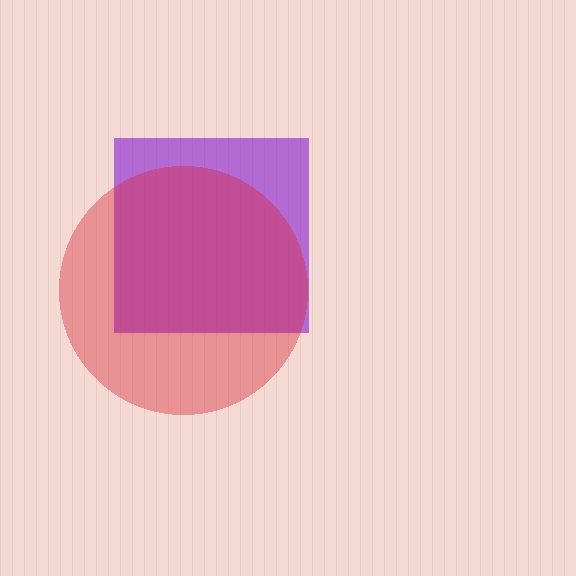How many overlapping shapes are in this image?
There are 2 overlapping shapes in the image.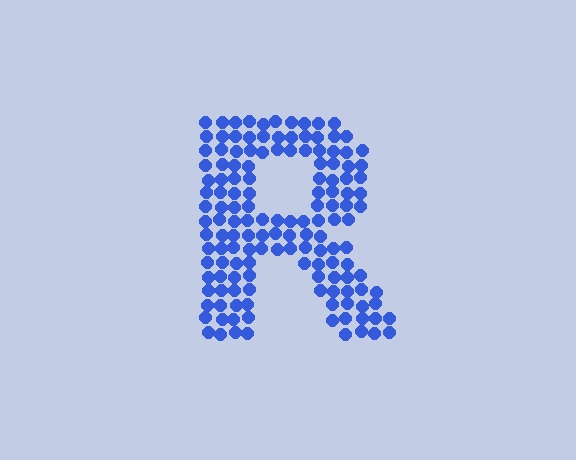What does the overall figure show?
The overall figure shows the letter R.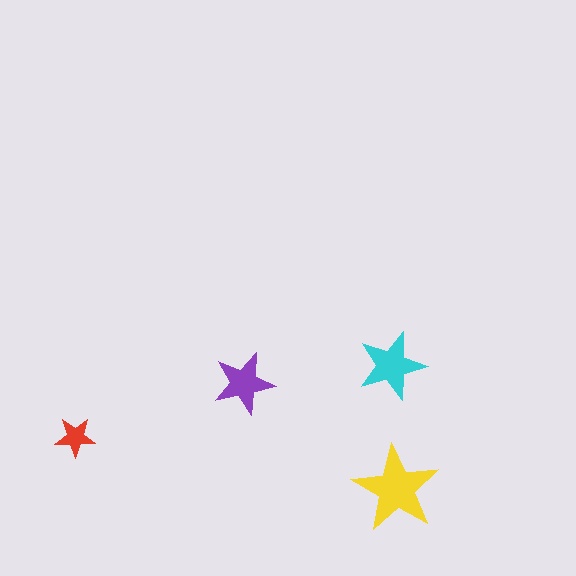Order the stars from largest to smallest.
the yellow one, the cyan one, the purple one, the red one.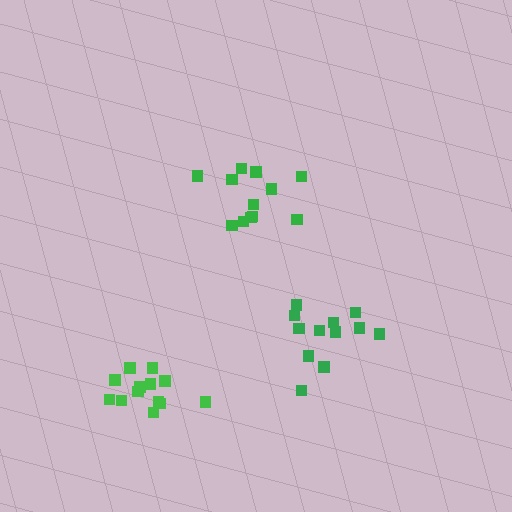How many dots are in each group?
Group 1: 12 dots, Group 2: 13 dots, Group 3: 12 dots (37 total).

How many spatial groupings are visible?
There are 3 spatial groupings.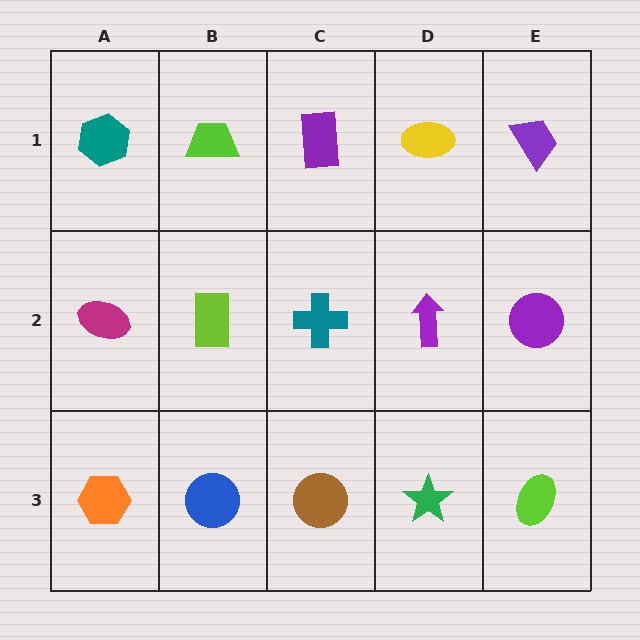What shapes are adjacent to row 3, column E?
A purple circle (row 2, column E), a green star (row 3, column D).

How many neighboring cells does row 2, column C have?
4.